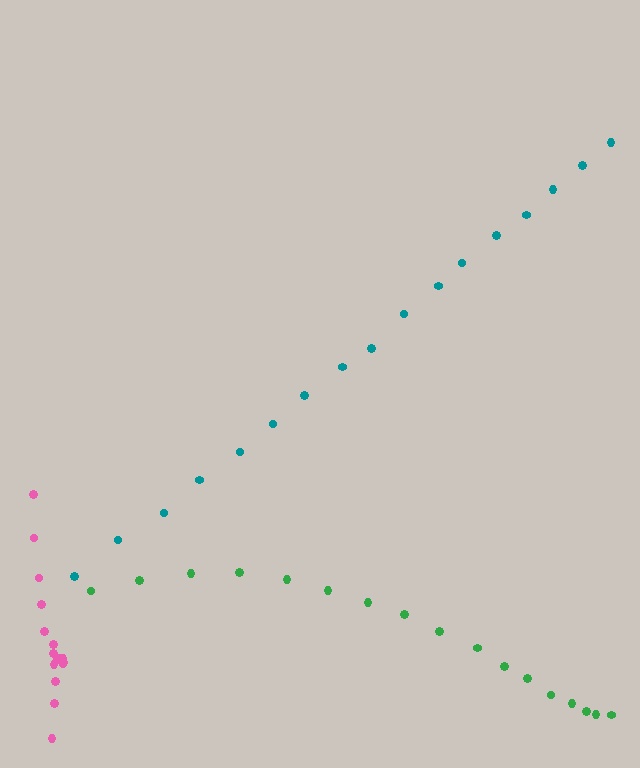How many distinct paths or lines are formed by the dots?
There are 3 distinct paths.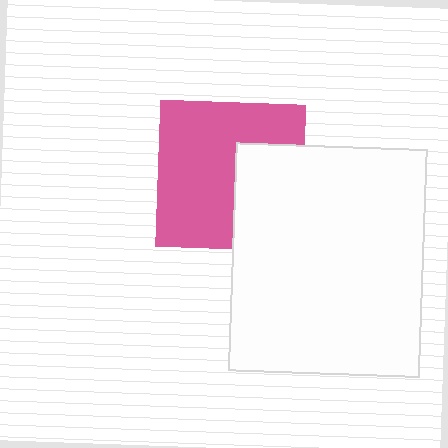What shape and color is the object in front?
The object in front is a white rectangle.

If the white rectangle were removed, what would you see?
You would see the complete pink square.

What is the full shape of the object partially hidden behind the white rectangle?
The partially hidden object is a pink square.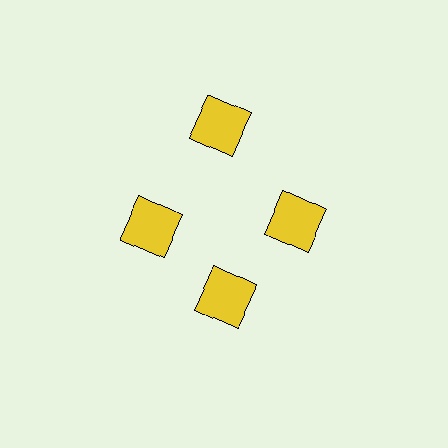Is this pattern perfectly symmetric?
No. The 4 yellow squares are arranged in a ring, but one element near the 12 o'clock position is pushed outward from the center, breaking the 4-fold rotational symmetry.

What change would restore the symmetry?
The symmetry would be restored by moving it inward, back onto the ring so that all 4 squares sit at equal angles and equal distance from the center.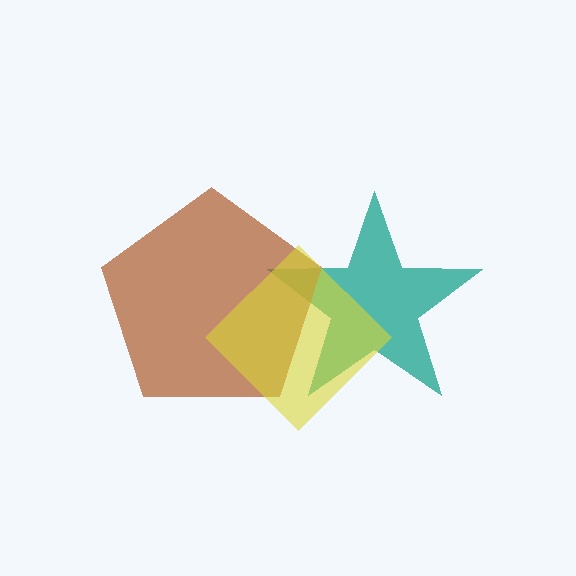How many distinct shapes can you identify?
There are 3 distinct shapes: a teal star, a brown pentagon, a yellow diamond.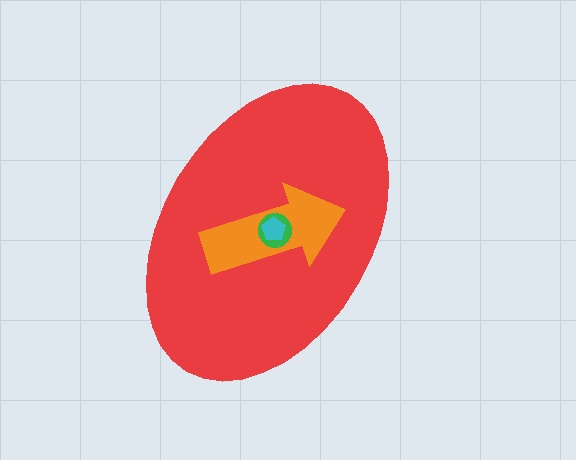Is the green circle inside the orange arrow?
Yes.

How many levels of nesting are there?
4.